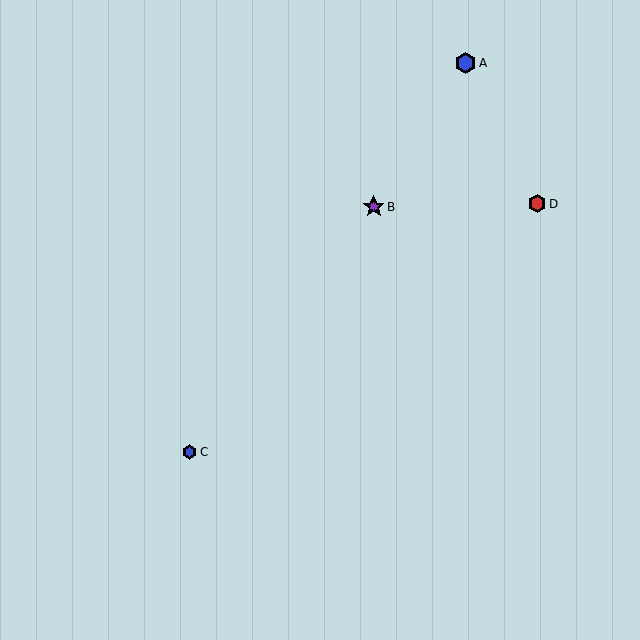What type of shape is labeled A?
Shape A is a blue hexagon.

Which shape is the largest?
The purple star (labeled B) is the largest.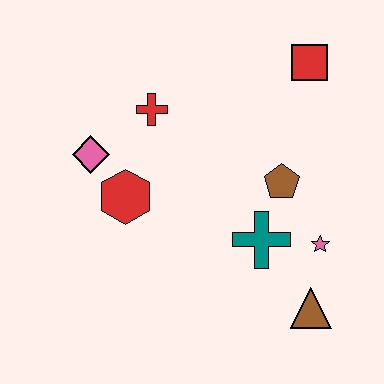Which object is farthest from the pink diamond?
The brown triangle is farthest from the pink diamond.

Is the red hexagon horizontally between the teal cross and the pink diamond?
Yes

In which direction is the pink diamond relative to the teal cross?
The pink diamond is to the left of the teal cross.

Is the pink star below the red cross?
Yes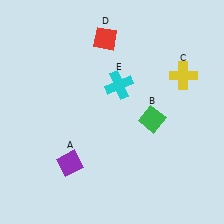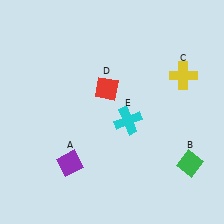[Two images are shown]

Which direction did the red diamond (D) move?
The red diamond (D) moved down.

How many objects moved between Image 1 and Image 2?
3 objects moved between the two images.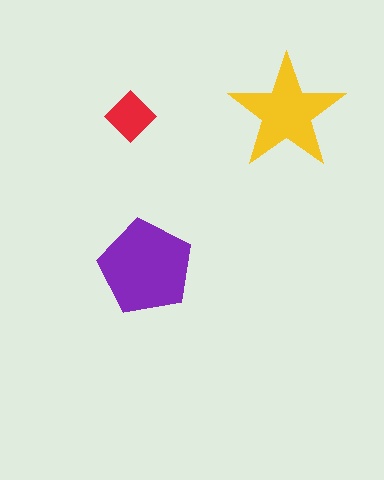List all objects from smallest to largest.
The red diamond, the yellow star, the purple pentagon.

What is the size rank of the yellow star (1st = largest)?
2nd.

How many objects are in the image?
There are 3 objects in the image.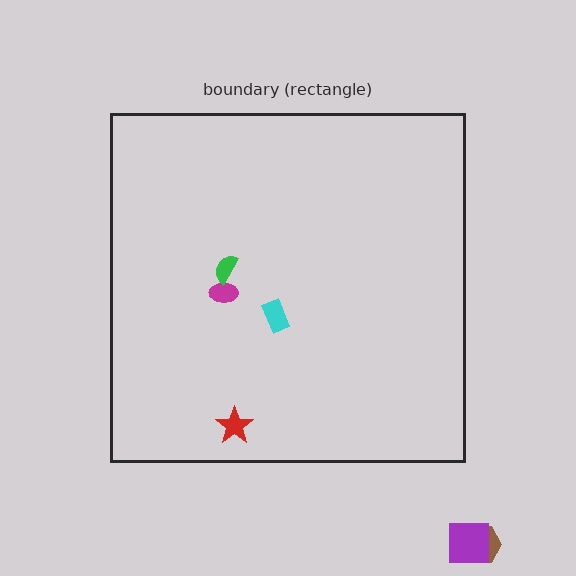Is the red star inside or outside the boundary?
Inside.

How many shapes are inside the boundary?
4 inside, 2 outside.